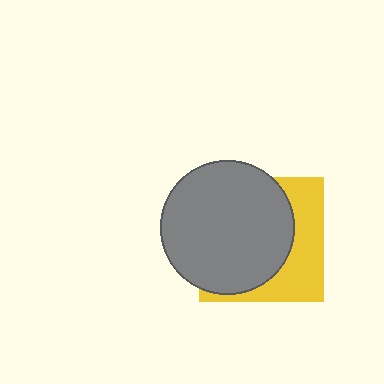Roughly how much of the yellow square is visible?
A small part of it is visible (roughly 36%).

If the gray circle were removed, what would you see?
You would see the complete yellow square.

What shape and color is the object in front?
The object in front is a gray circle.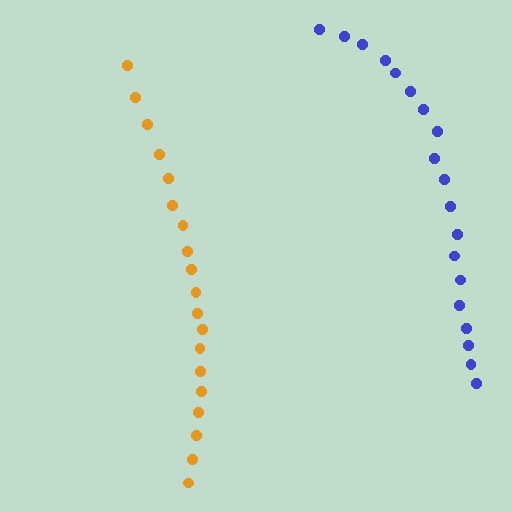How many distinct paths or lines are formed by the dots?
There are 2 distinct paths.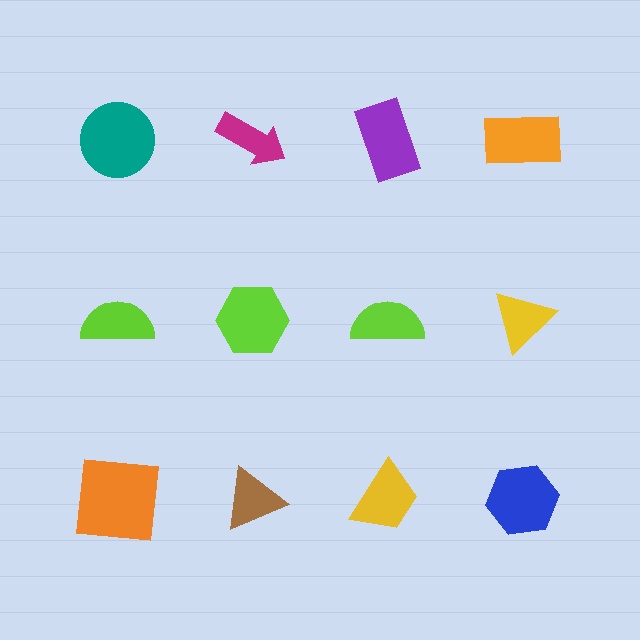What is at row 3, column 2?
A brown triangle.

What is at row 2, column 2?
A lime hexagon.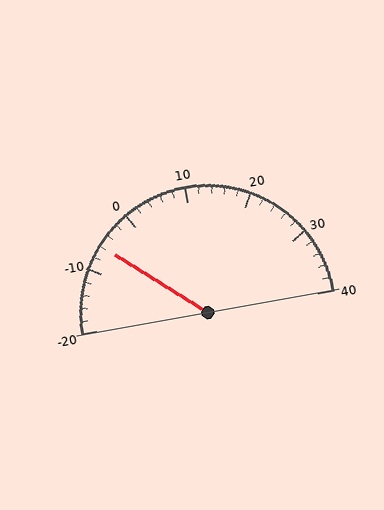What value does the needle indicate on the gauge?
The needle indicates approximately -6.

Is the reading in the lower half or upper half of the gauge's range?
The reading is in the lower half of the range (-20 to 40).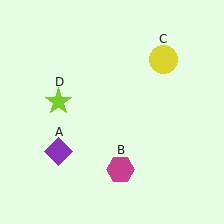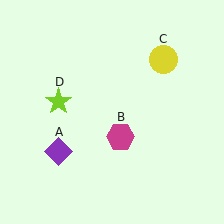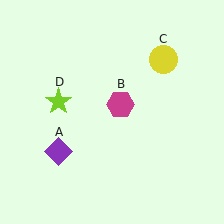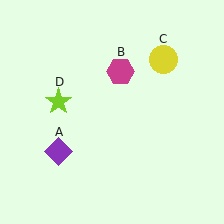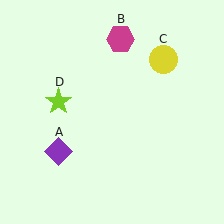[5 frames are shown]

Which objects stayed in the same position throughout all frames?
Purple diamond (object A) and yellow circle (object C) and lime star (object D) remained stationary.